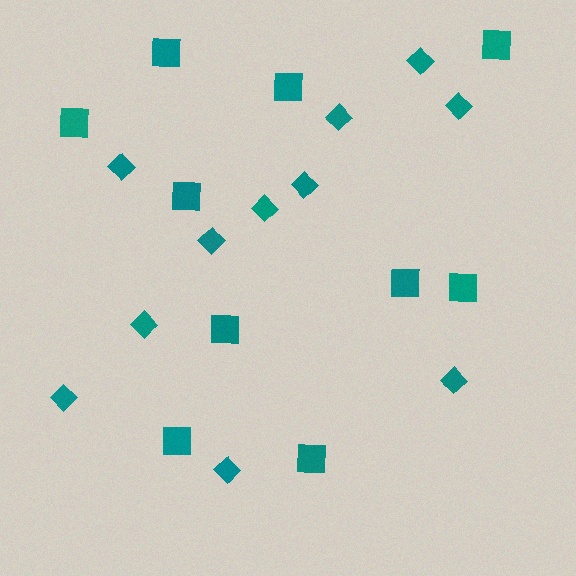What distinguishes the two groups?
There are 2 groups: one group of squares (10) and one group of diamonds (11).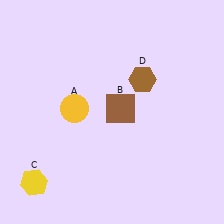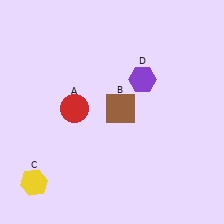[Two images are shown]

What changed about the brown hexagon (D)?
In Image 1, D is brown. In Image 2, it changed to purple.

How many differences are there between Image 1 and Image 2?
There are 2 differences between the two images.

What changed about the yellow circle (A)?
In Image 1, A is yellow. In Image 2, it changed to red.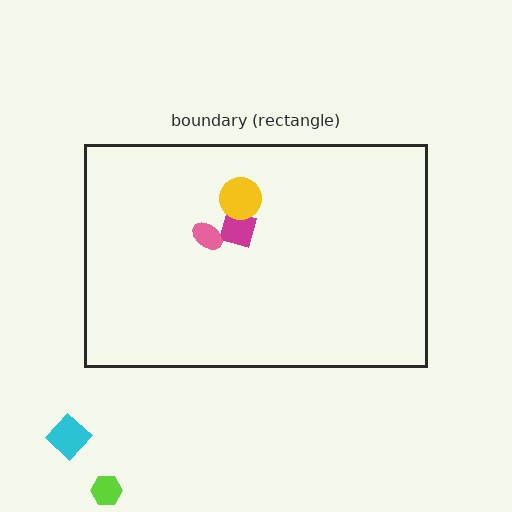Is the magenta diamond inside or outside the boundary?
Inside.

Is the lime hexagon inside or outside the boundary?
Outside.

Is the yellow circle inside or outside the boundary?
Inside.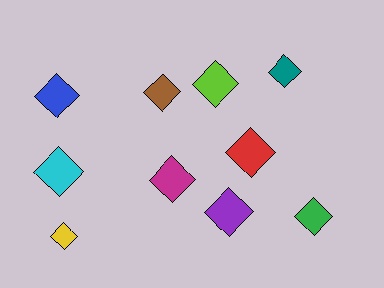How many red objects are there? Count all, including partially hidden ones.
There is 1 red object.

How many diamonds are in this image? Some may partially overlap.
There are 10 diamonds.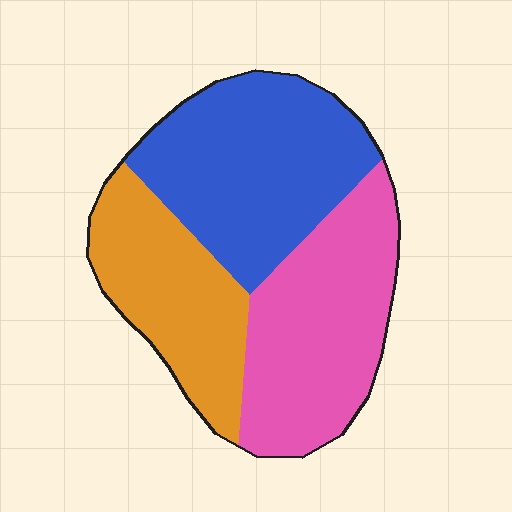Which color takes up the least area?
Orange, at roughly 25%.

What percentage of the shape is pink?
Pink covers around 35% of the shape.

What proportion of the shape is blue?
Blue covers 38% of the shape.